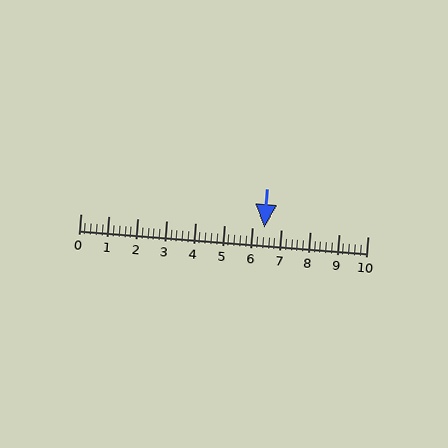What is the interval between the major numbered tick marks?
The major tick marks are spaced 1 units apart.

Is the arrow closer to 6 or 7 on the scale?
The arrow is closer to 6.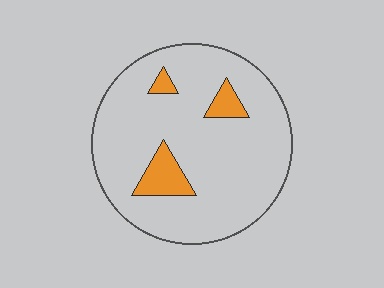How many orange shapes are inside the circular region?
3.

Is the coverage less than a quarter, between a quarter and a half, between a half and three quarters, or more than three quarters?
Less than a quarter.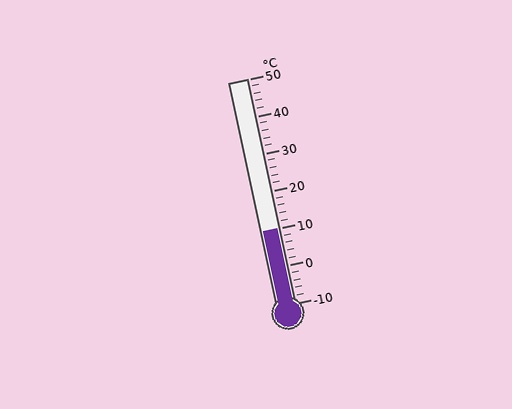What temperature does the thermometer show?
The thermometer shows approximately 10°C.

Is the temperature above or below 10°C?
The temperature is at 10°C.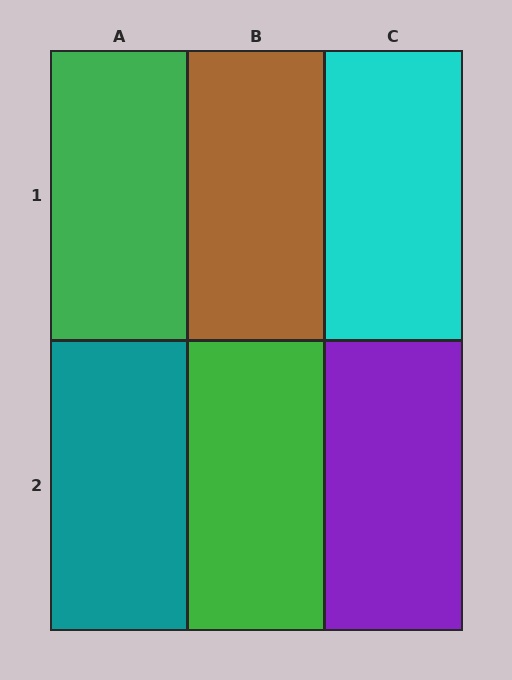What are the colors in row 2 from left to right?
Teal, green, purple.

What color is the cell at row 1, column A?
Green.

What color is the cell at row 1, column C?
Cyan.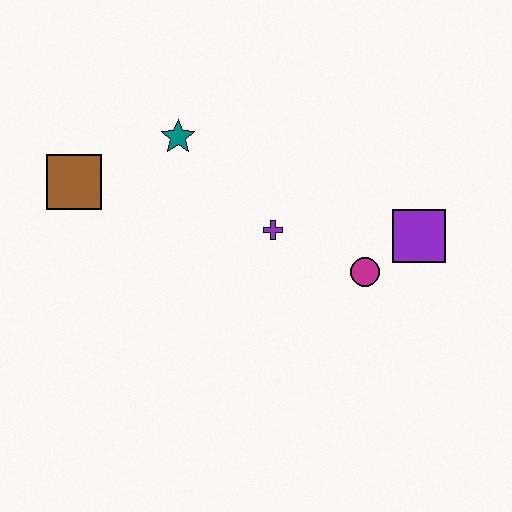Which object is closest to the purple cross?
The magenta circle is closest to the purple cross.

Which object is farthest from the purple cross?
The brown square is farthest from the purple cross.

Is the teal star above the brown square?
Yes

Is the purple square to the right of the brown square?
Yes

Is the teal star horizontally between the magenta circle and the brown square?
Yes